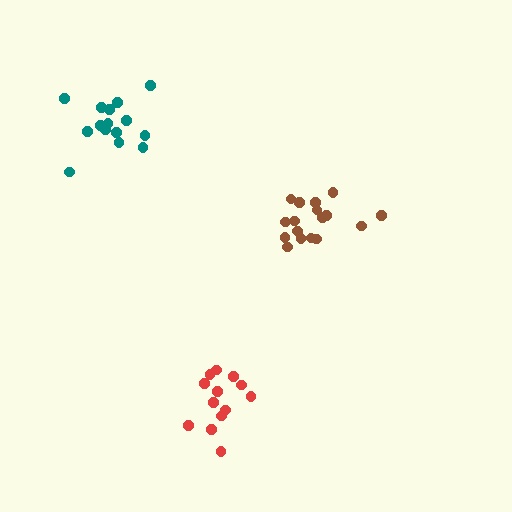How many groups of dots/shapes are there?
There are 3 groups.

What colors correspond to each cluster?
The clusters are colored: brown, red, teal.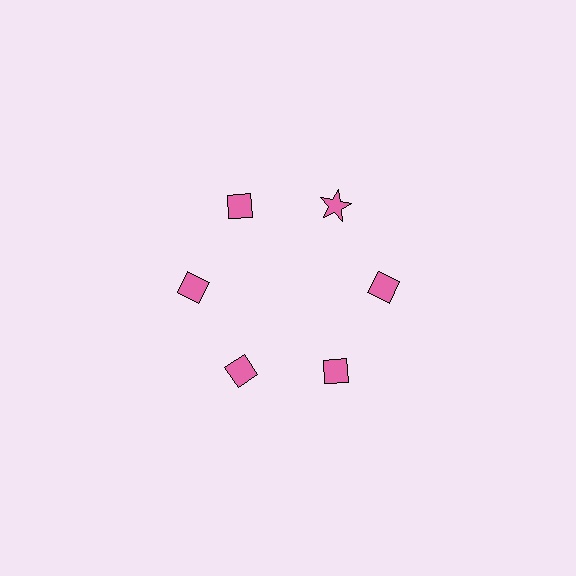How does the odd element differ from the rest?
It has a different shape: star instead of diamond.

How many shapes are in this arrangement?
There are 6 shapes arranged in a ring pattern.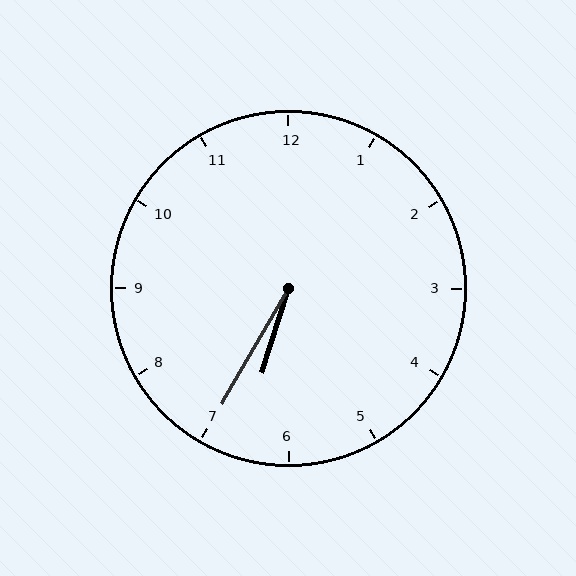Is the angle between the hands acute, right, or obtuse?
It is acute.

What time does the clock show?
6:35.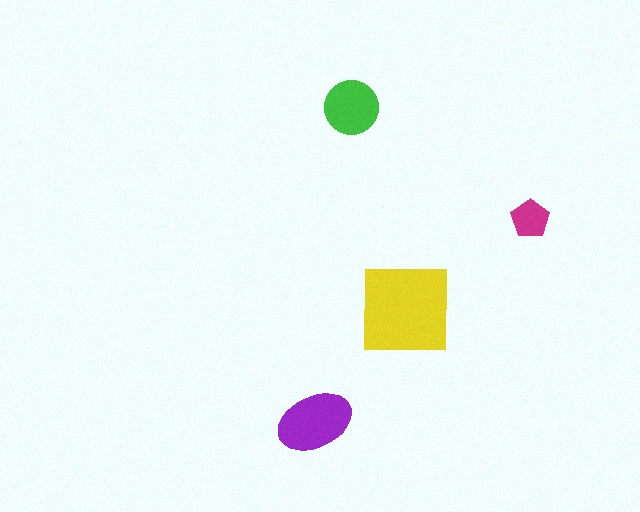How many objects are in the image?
There are 4 objects in the image.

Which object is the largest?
The yellow square.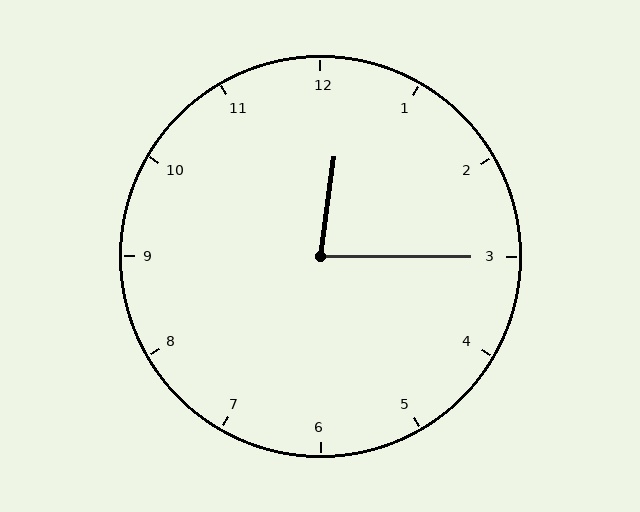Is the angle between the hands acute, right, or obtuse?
It is acute.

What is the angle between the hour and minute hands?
Approximately 82 degrees.